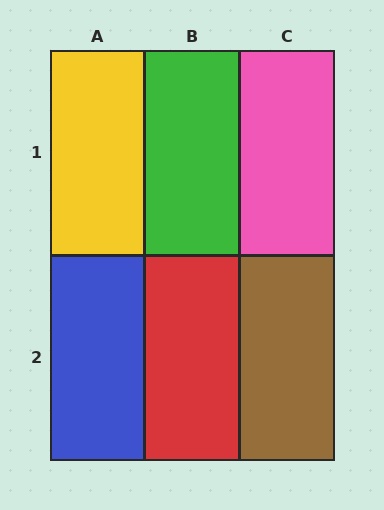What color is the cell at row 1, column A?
Yellow.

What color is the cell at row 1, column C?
Pink.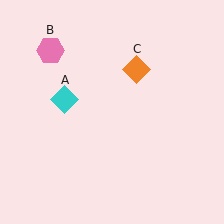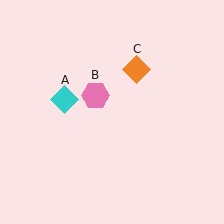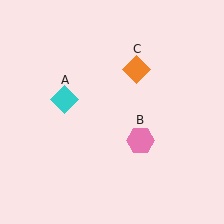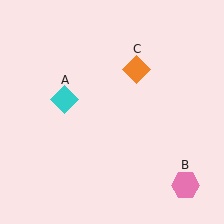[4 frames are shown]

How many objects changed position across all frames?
1 object changed position: pink hexagon (object B).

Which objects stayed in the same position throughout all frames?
Cyan diamond (object A) and orange diamond (object C) remained stationary.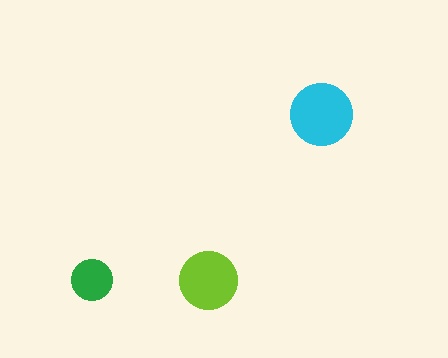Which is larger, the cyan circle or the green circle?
The cyan one.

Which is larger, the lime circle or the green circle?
The lime one.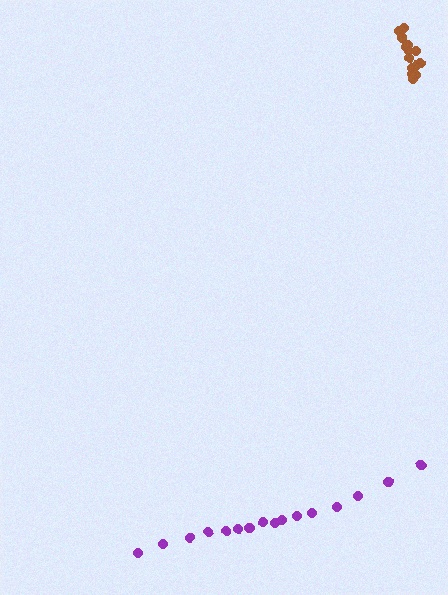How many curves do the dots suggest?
There are 2 distinct paths.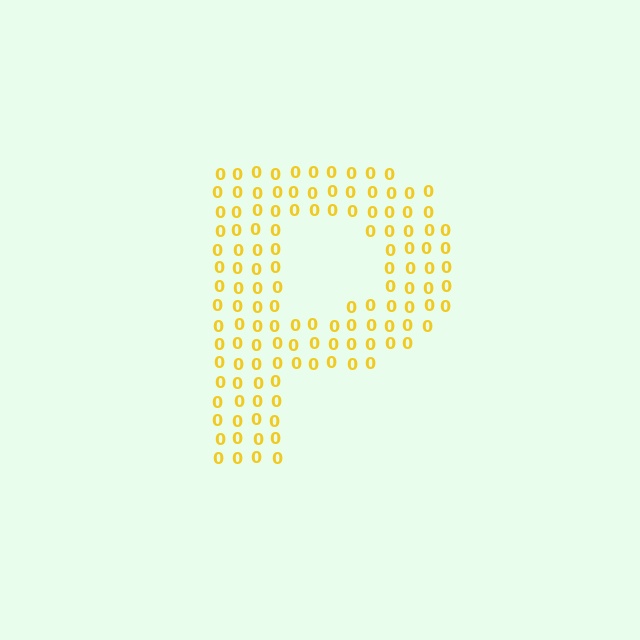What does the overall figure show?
The overall figure shows the letter P.